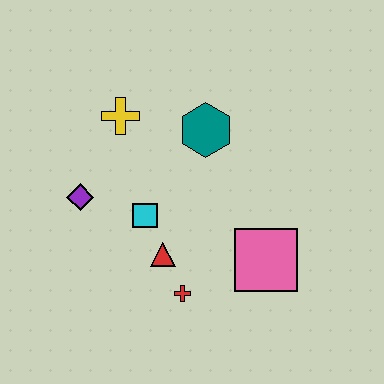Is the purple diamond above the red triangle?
Yes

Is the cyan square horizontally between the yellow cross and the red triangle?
Yes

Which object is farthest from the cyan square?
The pink square is farthest from the cyan square.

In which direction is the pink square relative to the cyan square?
The pink square is to the right of the cyan square.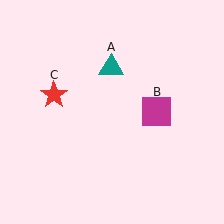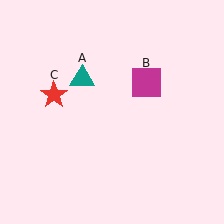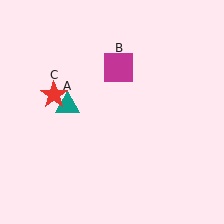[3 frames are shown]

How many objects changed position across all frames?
2 objects changed position: teal triangle (object A), magenta square (object B).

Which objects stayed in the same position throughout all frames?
Red star (object C) remained stationary.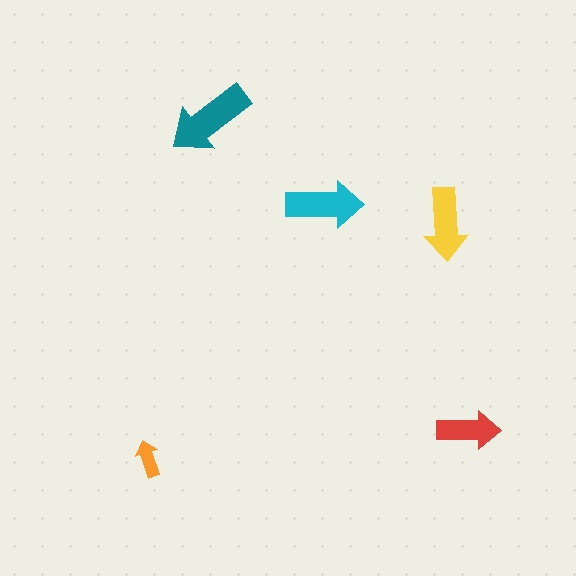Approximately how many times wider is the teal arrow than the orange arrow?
About 2.5 times wider.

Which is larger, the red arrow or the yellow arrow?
The yellow one.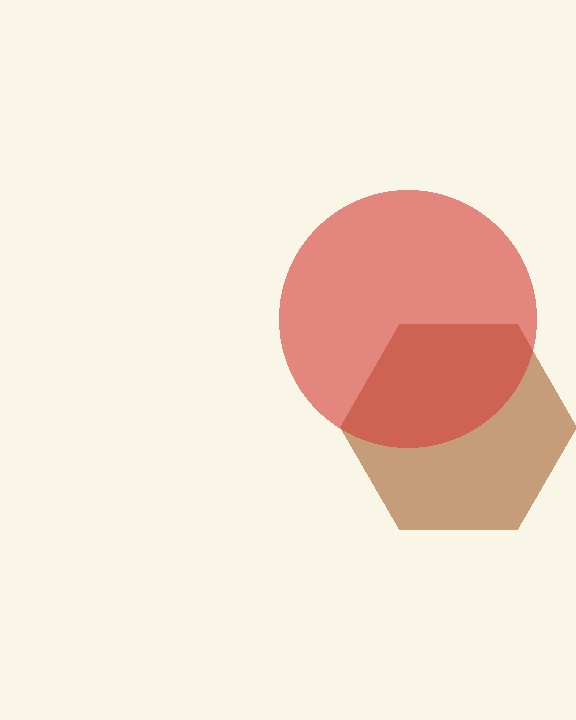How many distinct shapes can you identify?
There are 2 distinct shapes: a brown hexagon, a red circle.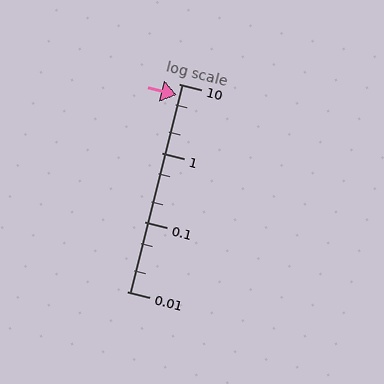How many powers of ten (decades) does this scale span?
The scale spans 3 decades, from 0.01 to 10.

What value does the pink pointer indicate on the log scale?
The pointer indicates approximately 7.